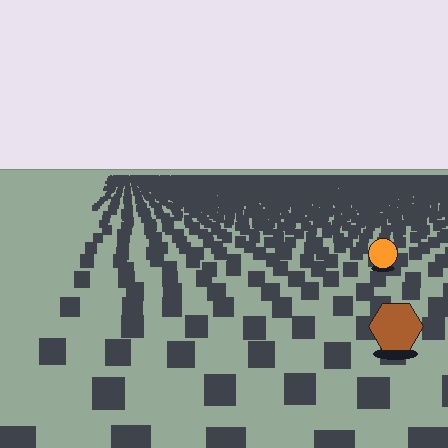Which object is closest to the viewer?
The brown hexagon is closest. The texture marks near it are larger and more spread out.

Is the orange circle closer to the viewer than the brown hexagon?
No. The brown hexagon is closer — you can tell from the texture gradient: the ground texture is coarser near it.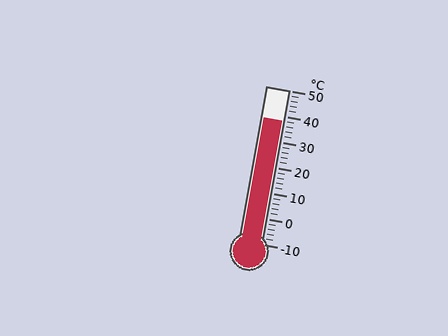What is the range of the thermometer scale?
The thermometer scale ranges from -10°C to 50°C.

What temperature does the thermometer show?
The thermometer shows approximately 38°C.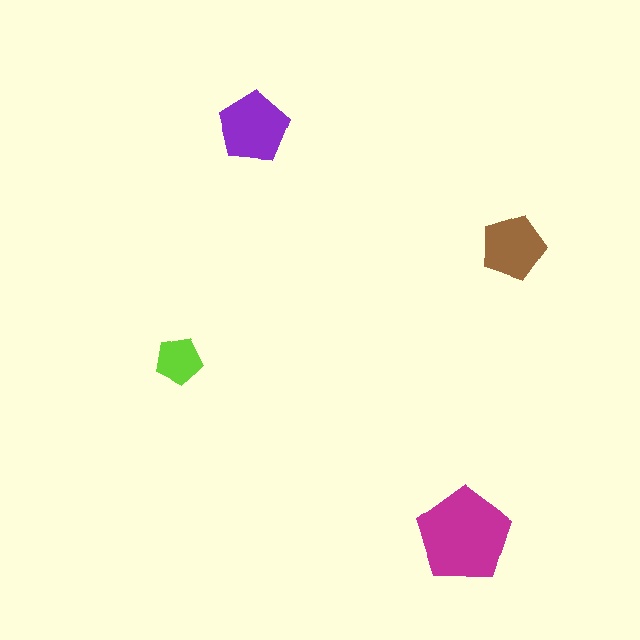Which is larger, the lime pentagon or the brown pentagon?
The brown one.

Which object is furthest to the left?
The lime pentagon is leftmost.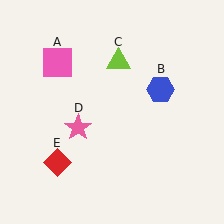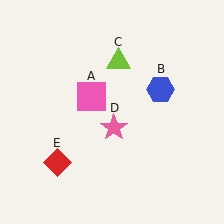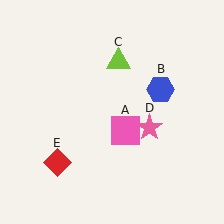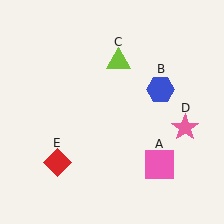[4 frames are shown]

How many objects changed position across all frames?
2 objects changed position: pink square (object A), pink star (object D).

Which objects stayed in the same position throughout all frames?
Blue hexagon (object B) and lime triangle (object C) and red diamond (object E) remained stationary.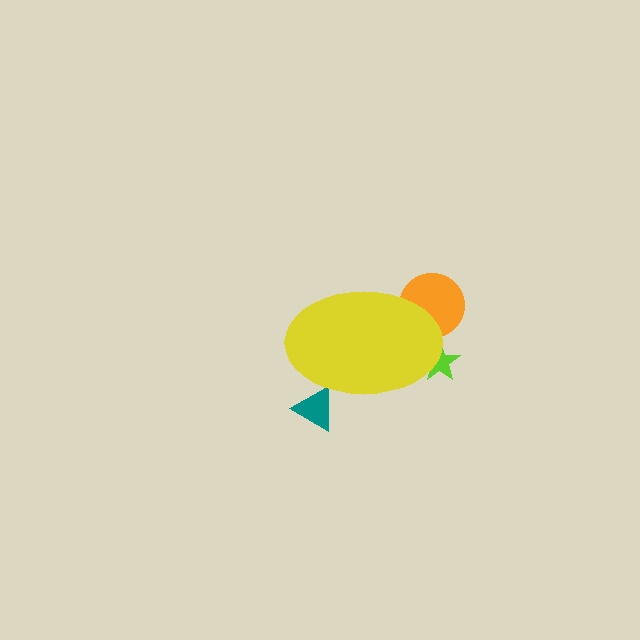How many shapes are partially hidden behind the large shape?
3 shapes are partially hidden.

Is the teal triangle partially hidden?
Yes, the teal triangle is partially hidden behind the yellow ellipse.